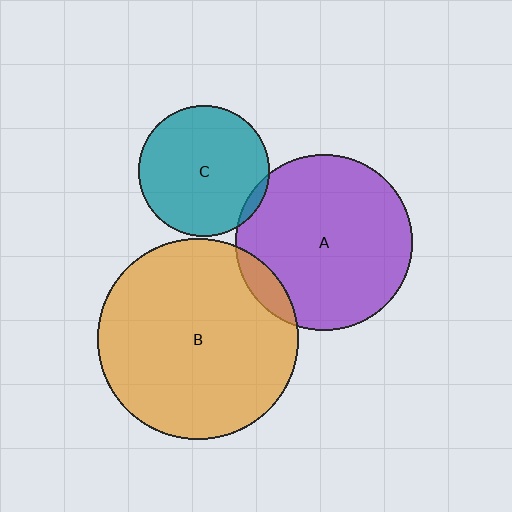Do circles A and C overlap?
Yes.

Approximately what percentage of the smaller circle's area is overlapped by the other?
Approximately 5%.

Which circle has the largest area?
Circle B (orange).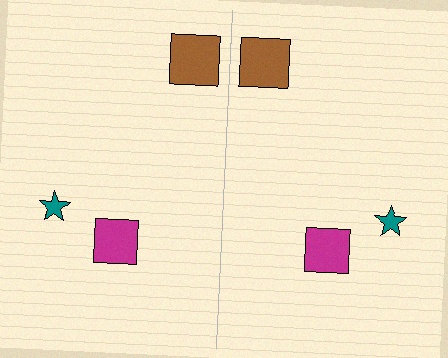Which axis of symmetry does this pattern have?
The pattern has a vertical axis of symmetry running through the center of the image.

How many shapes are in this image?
There are 6 shapes in this image.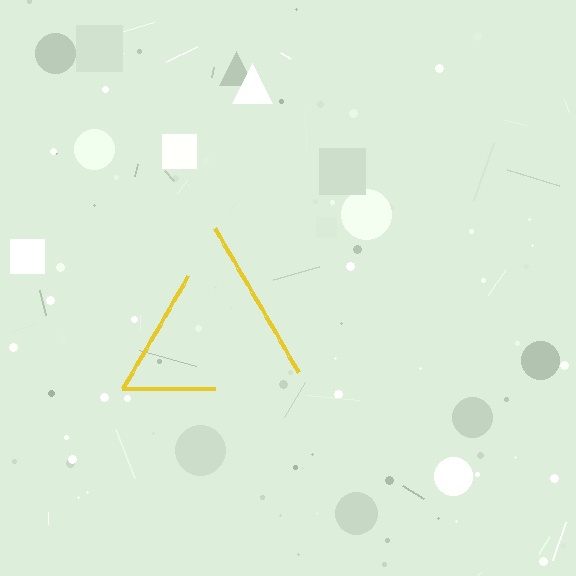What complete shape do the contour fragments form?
The contour fragments form a triangle.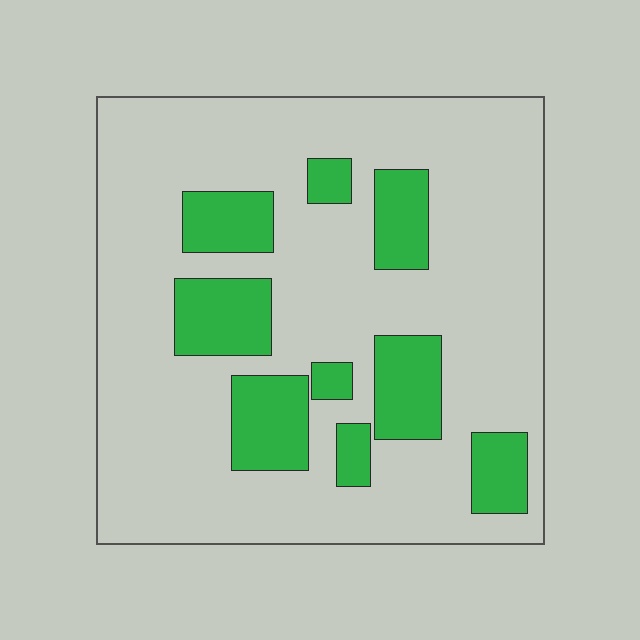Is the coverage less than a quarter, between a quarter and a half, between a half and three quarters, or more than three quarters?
Less than a quarter.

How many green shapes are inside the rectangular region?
9.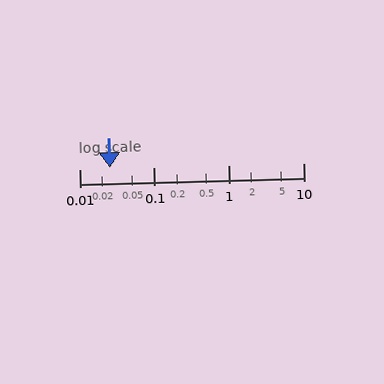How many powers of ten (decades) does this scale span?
The scale spans 3 decades, from 0.01 to 10.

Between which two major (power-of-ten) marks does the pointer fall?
The pointer is between 0.01 and 0.1.